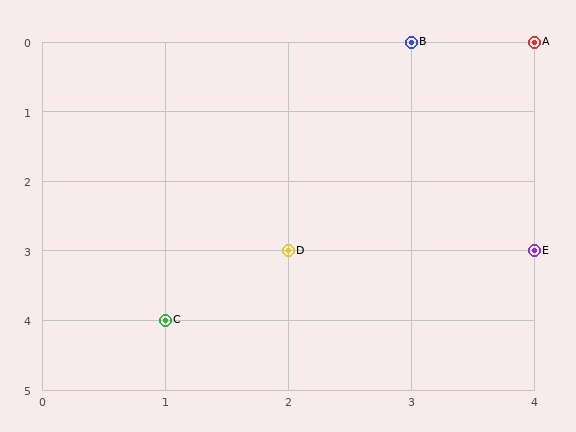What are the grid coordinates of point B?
Point B is at grid coordinates (3, 0).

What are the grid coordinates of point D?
Point D is at grid coordinates (2, 3).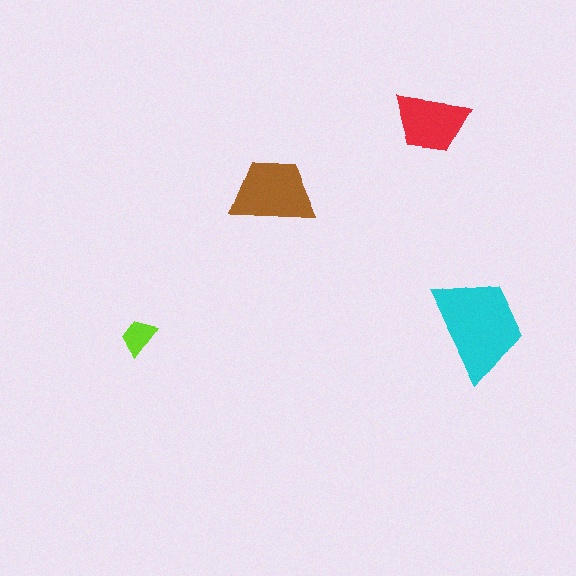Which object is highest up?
The red trapezoid is topmost.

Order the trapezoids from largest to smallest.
the cyan one, the brown one, the red one, the lime one.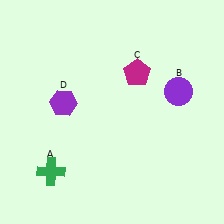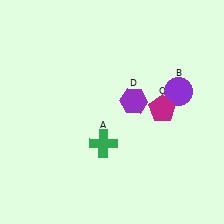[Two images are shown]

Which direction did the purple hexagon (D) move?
The purple hexagon (D) moved right.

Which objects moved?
The objects that moved are: the green cross (A), the magenta pentagon (C), the purple hexagon (D).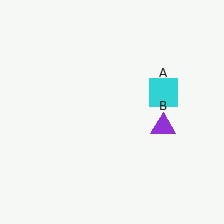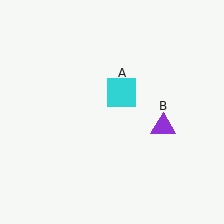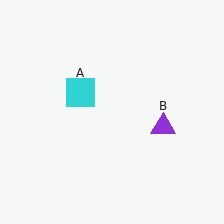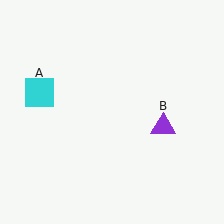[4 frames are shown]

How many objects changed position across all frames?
1 object changed position: cyan square (object A).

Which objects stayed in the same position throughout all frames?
Purple triangle (object B) remained stationary.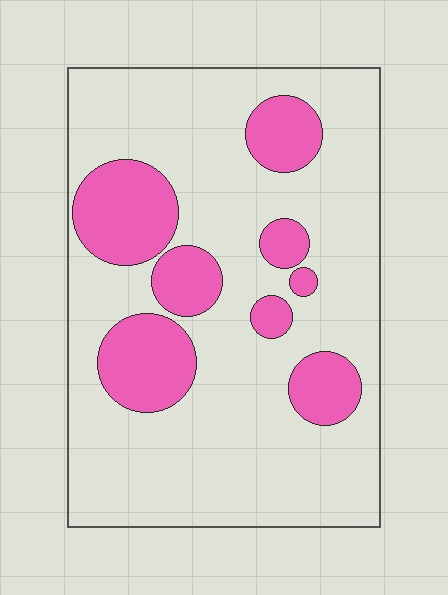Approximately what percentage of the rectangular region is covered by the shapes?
Approximately 25%.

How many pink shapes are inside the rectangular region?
8.